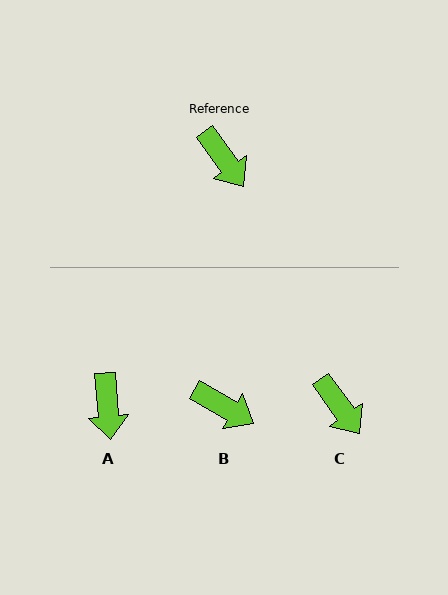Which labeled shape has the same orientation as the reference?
C.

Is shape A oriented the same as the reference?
No, it is off by about 30 degrees.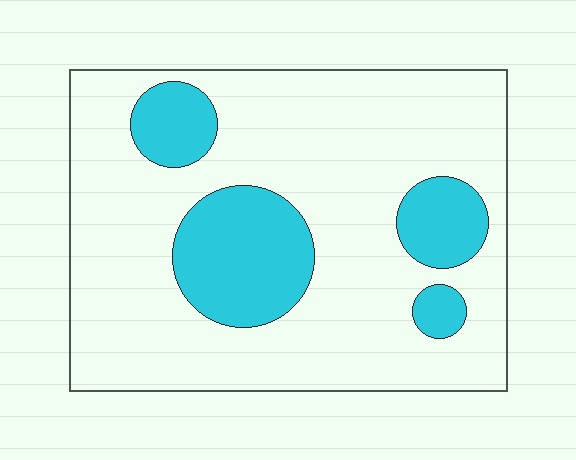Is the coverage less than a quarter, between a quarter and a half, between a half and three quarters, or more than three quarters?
Less than a quarter.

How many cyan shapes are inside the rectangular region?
4.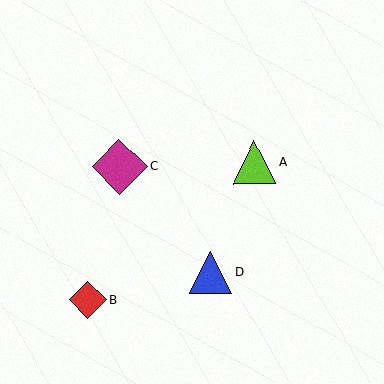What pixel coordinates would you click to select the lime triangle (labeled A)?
Click at (254, 162) to select the lime triangle A.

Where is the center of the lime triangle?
The center of the lime triangle is at (254, 162).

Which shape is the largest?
The magenta diamond (labeled C) is the largest.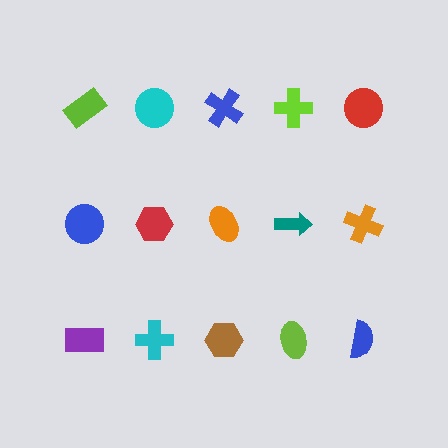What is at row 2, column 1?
A blue circle.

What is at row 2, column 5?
An orange cross.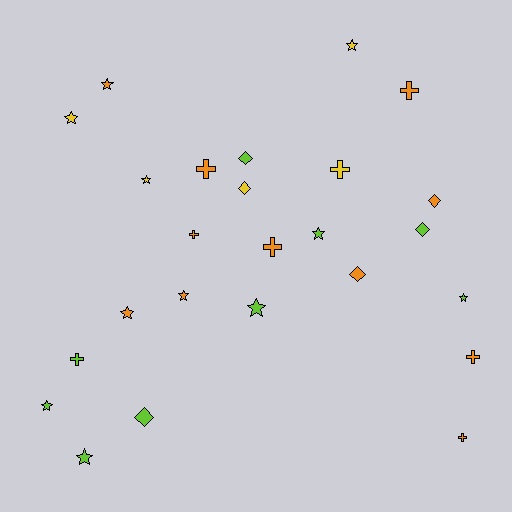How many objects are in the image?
There are 25 objects.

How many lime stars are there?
There are 5 lime stars.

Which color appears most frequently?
Orange, with 11 objects.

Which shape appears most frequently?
Star, with 11 objects.